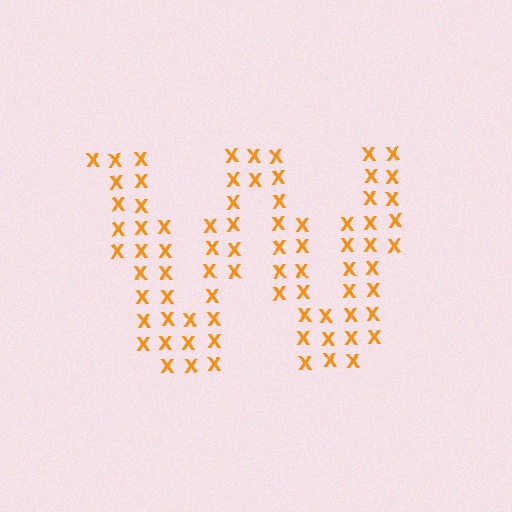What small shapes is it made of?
It is made of small letter X's.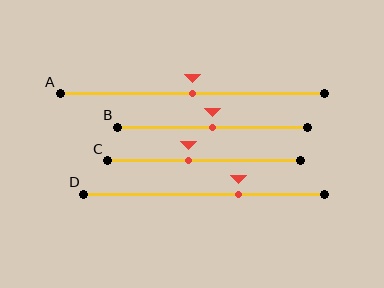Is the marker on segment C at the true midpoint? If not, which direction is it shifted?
No, the marker on segment C is shifted to the left by about 8% of the segment length.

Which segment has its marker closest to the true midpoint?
Segment A has its marker closest to the true midpoint.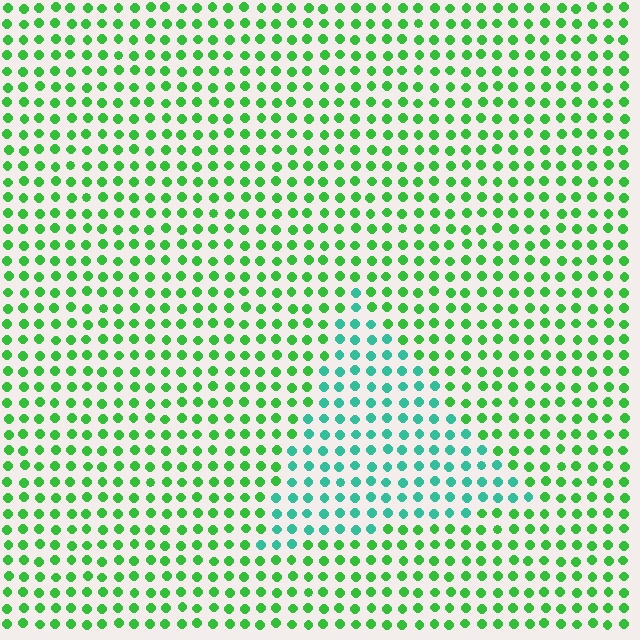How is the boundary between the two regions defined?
The boundary is defined purely by a slight shift in hue (about 43 degrees). Spacing, size, and orientation are identical on both sides.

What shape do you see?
I see a triangle.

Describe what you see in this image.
The image is filled with small green elements in a uniform arrangement. A triangle-shaped region is visible where the elements are tinted to a slightly different hue, forming a subtle color boundary.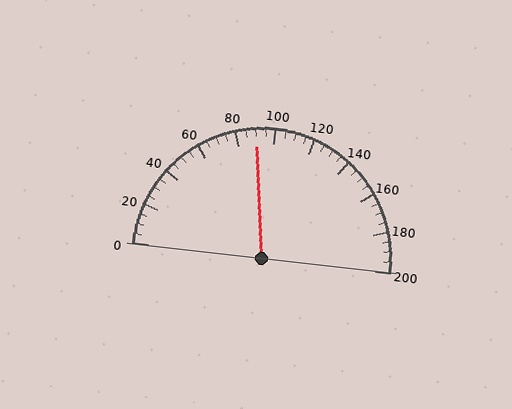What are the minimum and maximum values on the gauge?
The gauge ranges from 0 to 200.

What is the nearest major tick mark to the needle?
The nearest major tick mark is 80.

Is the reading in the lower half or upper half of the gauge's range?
The reading is in the lower half of the range (0 to 200).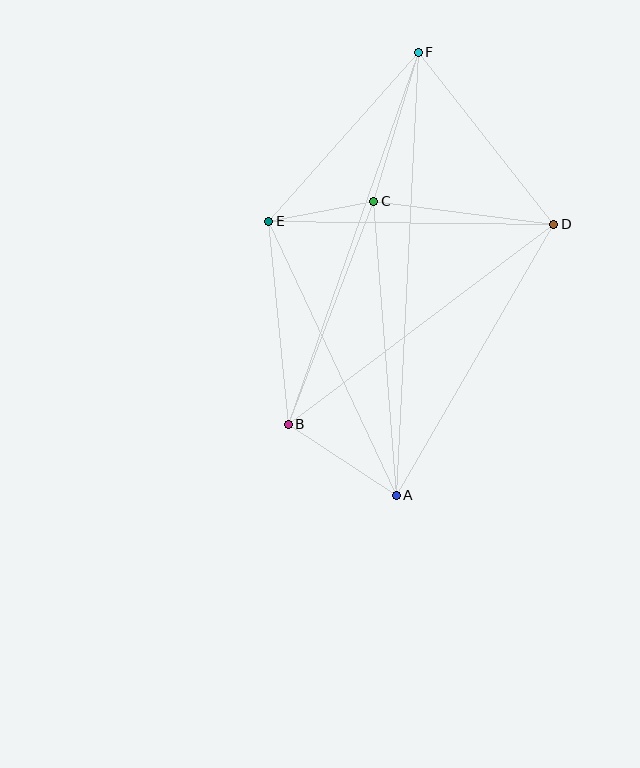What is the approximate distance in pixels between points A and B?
The distance between A and B is approximately 130 pixels.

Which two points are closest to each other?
Points C and E are closest to each other.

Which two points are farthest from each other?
Points A and F are farthest from each other.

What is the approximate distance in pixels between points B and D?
The distance between B and D is approximately 333 pixels.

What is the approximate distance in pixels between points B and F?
The distance between B and F is approximately 394 pixels.